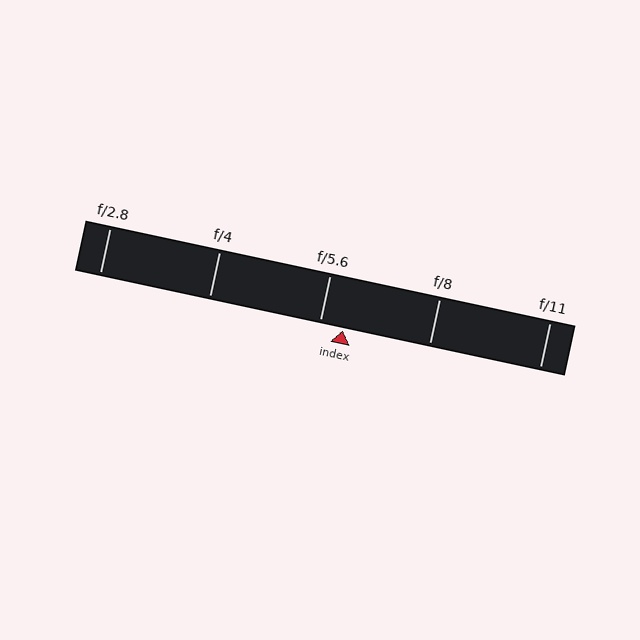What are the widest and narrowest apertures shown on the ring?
The widest aperture shown is f/2.8 and the narrowest is f/11.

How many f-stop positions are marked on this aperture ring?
There are 5 f-stop positions marked.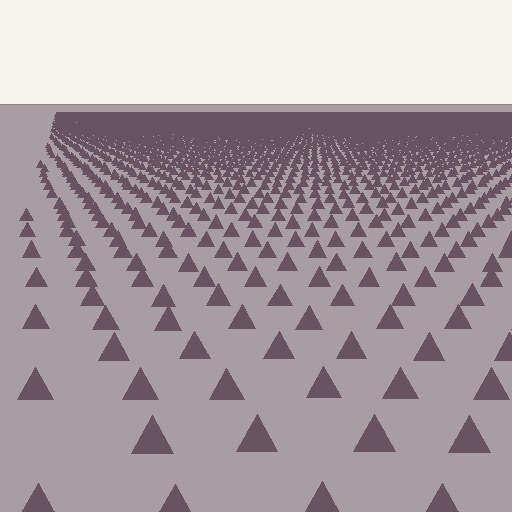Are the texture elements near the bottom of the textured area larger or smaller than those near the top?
Larger. Near the bottom, elements are closer to the viewer and appear at a bigger on-screen size.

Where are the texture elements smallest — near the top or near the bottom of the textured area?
Near the top.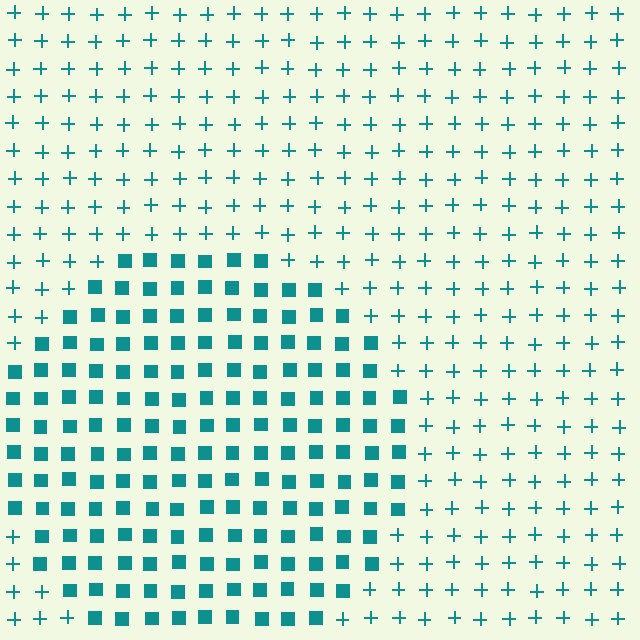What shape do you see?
I see a circle.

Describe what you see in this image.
The image is filled with small teal elements arranged in a uniform grid. A circle-shaped region contains squares, while the surrounding area contains plus signs. The boundary is defined purely by the change in element shape.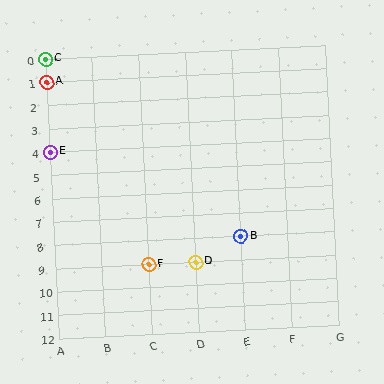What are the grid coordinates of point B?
Point B is at grid coordinates (E, 8).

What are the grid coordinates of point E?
Point E is at grid coordinates (A, 4).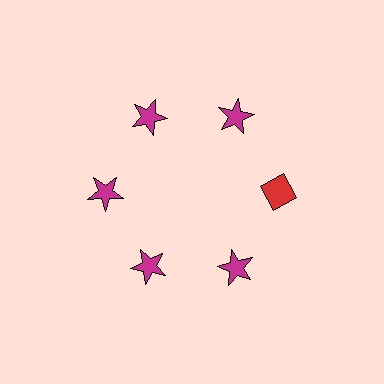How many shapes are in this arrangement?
There are 6 shapes arranged in a ring pattern.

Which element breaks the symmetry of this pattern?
The red diamond at roughly the 3 o'clock position breaks the symmetry. All other shapes are magenta stars.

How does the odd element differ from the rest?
It differs in both color (red instead of magenta) and shape (diamond instead of star).